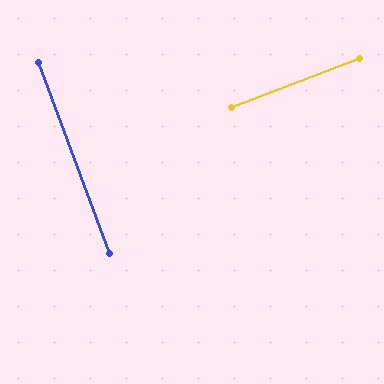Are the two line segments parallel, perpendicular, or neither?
Perpendicular — they meet at approximately 89°.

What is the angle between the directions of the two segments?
Approximately 89 degrees.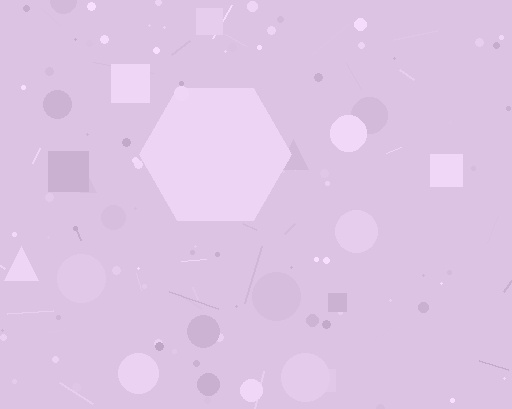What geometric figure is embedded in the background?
A hexagon is embedded in the background.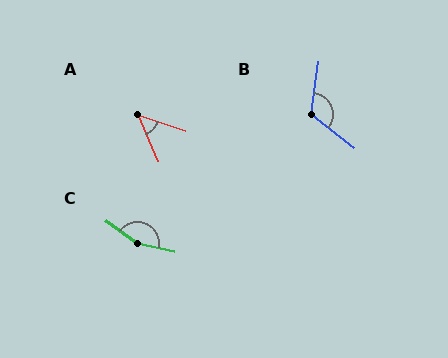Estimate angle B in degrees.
Approximately 119 degrees.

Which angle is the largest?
C, at approximately 156 degrees.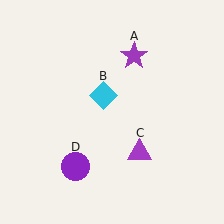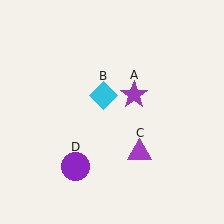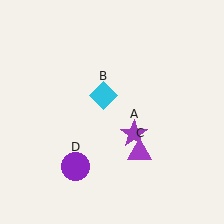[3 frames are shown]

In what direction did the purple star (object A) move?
The purple star (object A) moved down.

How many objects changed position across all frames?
1 object changed position: purple star (object A).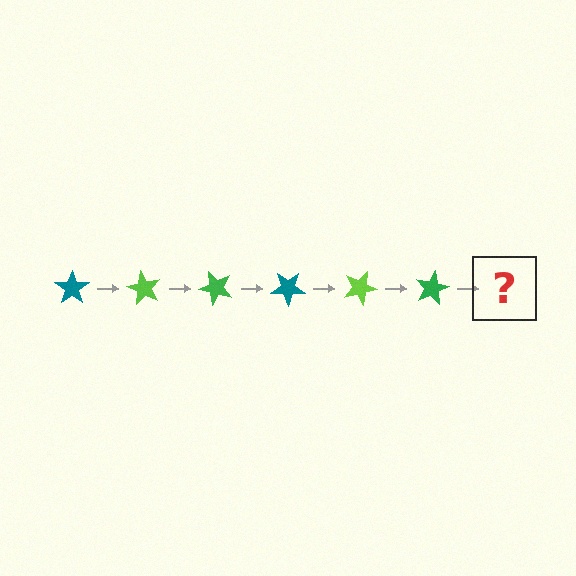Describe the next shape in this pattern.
It should be a teal star, rotated 360 degrees from the start.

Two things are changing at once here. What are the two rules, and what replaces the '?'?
The two rules are that it rotates 60 degrees each step and the color cycles through teal, lime, and green. The '?' should be a teal star, rotated 360 degrees from the start.